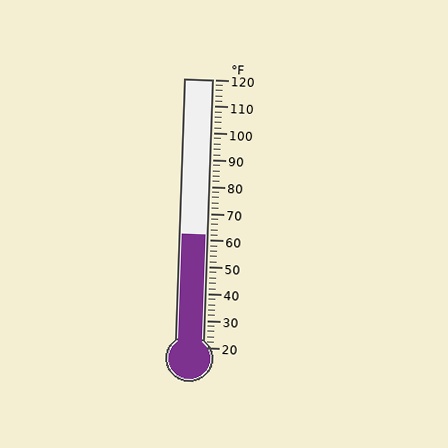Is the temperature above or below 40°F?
The temperature is above 40°F.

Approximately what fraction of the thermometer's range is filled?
The thermometer is filled to approximately 40% of its range.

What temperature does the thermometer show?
The thermometer shows approximately 62°F.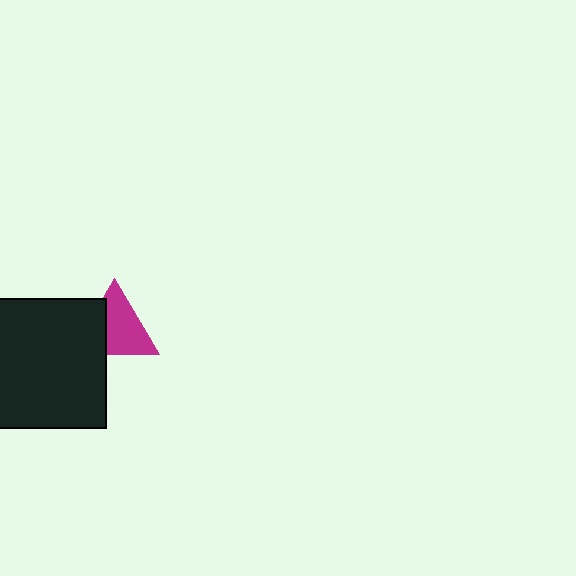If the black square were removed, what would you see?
You would see the complete magenta triangle.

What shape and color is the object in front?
The object in front is a black square.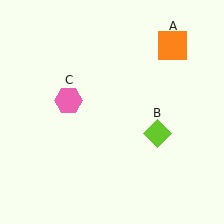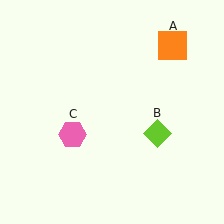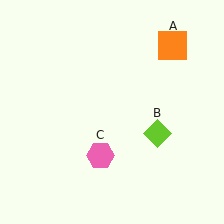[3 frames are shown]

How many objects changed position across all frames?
1 object changed position: pink hexagon (object C).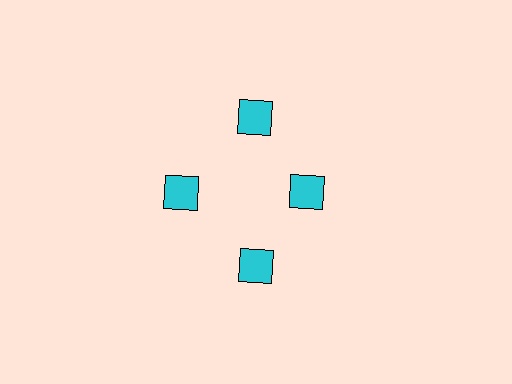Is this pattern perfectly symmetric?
No. The 4 cyan squares are arranged in a ring, but one element near the 3 o'clock position is pulled inward toward the center, breaking the 4-fold rotational symmetry.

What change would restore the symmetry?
The symmetry would be restored by moving it outward, back onto the ring so that all 4 squares sit at equal angles and equal distance from the center.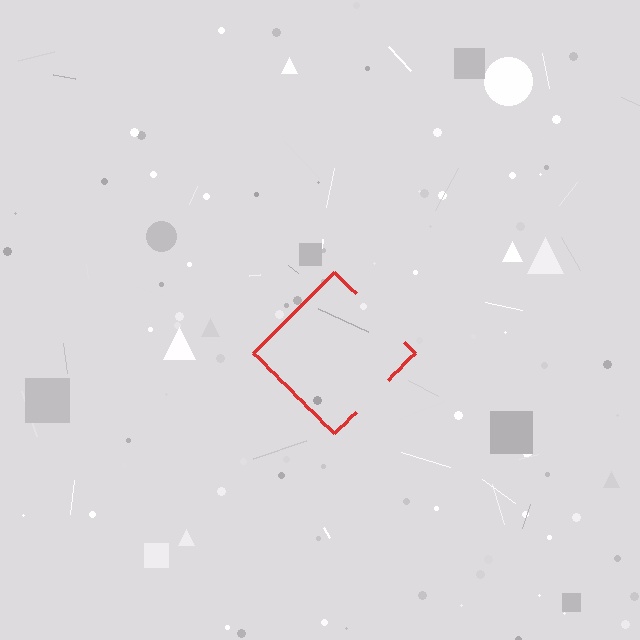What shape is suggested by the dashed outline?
The dashed outline suggests a diamond.